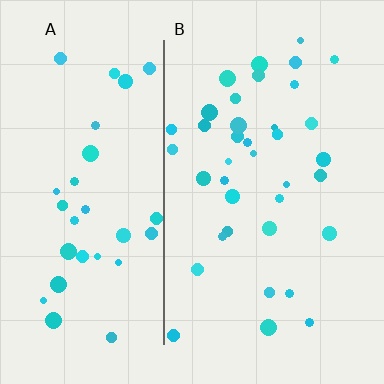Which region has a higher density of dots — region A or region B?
B (the right).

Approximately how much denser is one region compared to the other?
Approximately 1.1× — region B over region A.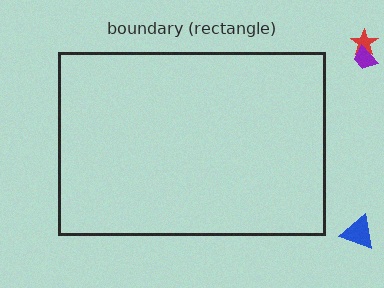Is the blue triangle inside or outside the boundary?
Outside.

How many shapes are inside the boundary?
0 inside, 3 outside.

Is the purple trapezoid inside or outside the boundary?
Outside.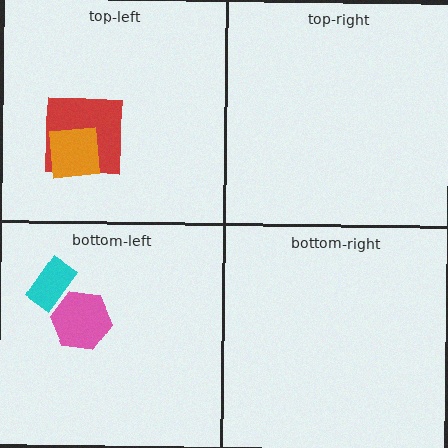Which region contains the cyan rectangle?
The bottom-left region.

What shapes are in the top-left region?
The red square, the orange square.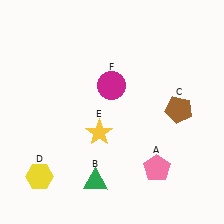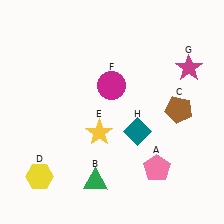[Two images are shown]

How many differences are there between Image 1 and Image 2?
There are 2 differences between the two images.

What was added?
A magenta star (G), a teal diamond (H) were added in Image 2.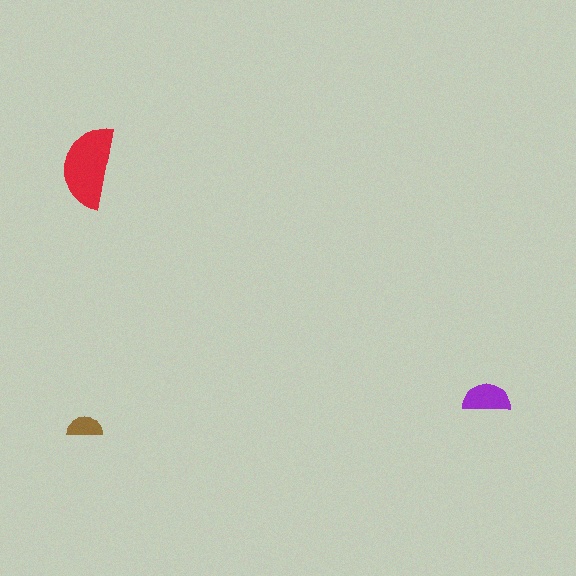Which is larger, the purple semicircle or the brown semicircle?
The purple one.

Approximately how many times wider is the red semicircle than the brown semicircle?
About 2.5 times wider.